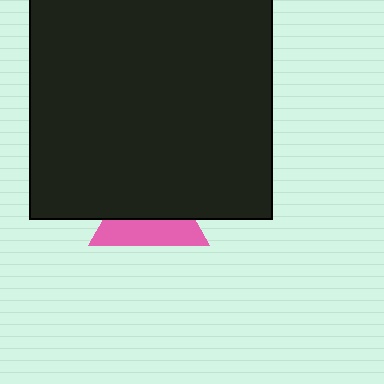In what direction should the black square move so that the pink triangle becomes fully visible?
The black square should move up. That is the shortest direction to clear the overlap and leave the pink triangle fully visible.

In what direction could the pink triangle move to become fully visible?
The pink triangle could move down. That would shift it out from behind the black square entirely.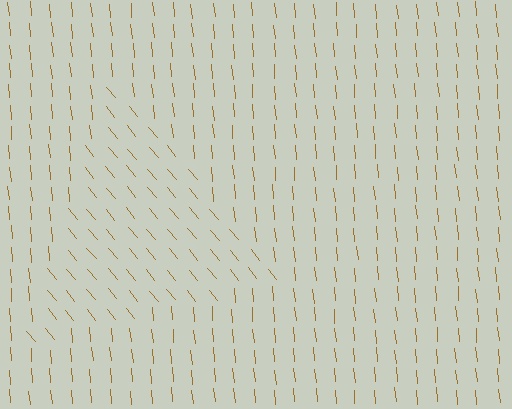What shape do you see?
I see a triangle.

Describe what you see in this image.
The image is filled with small brown line segments. A triangle region in the image has lines oriented differently from the surrounding lines, creating a visible texture boundary.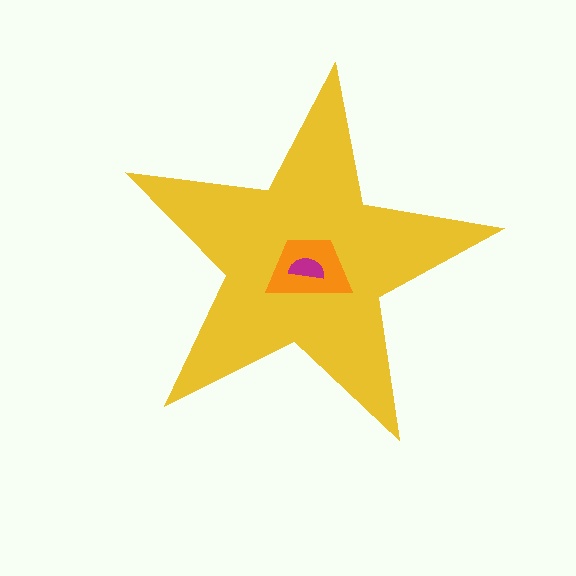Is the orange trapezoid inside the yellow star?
Yes.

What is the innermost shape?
The magenta semicircle.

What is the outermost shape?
The yellow star.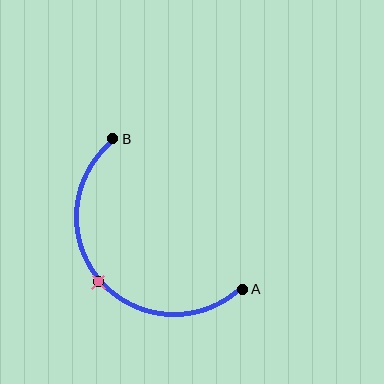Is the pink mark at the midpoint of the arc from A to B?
Yes. The pink mark lies on the arc at equal arc-length from both A and B — it is the arc midpoint.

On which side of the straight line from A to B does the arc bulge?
The arc bulges below and to the left of the straight line connecting A and B.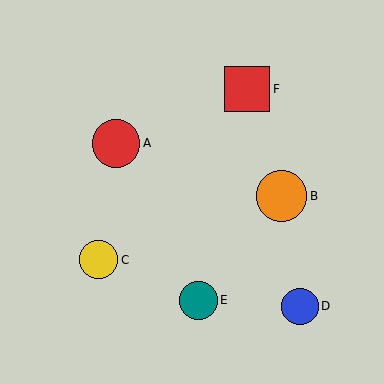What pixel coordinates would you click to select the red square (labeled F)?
Click at (247, 89) to select the red square F.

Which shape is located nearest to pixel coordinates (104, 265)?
The yellow circle (labeled C) at (99, 260) is nearest to that location.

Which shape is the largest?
The orange circle (labeled B) is the largest.